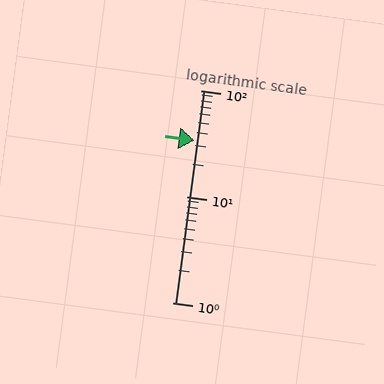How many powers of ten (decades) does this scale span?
The scale spans 2 decades, from 1 to 100.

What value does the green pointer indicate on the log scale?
The pointer indicates approximately 34.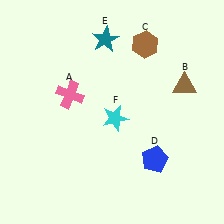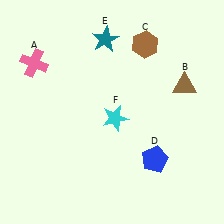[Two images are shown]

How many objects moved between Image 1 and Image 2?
1 object moved between the two images.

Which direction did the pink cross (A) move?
The pink cross (A) moved left.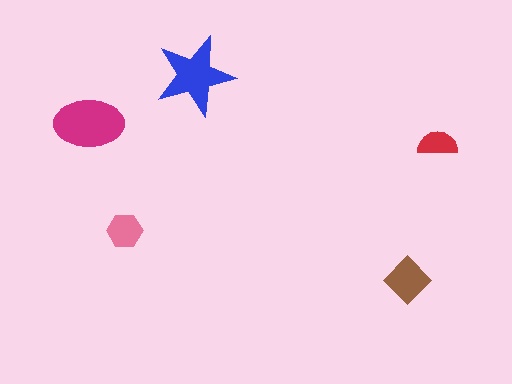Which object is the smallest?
The red semicircle.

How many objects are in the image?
There are 5 objects in the image.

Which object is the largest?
The magenta ellipse.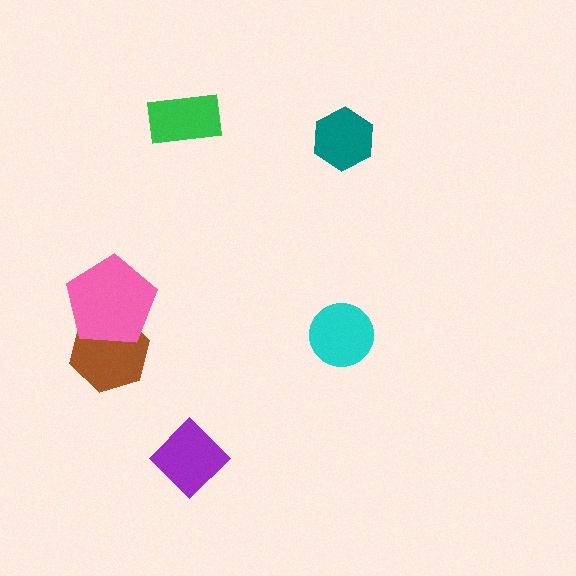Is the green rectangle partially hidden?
No, no other shape covers it.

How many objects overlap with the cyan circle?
0 objects overlap with the cyan circle.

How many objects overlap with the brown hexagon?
1 object overlaps with the brown hexagon.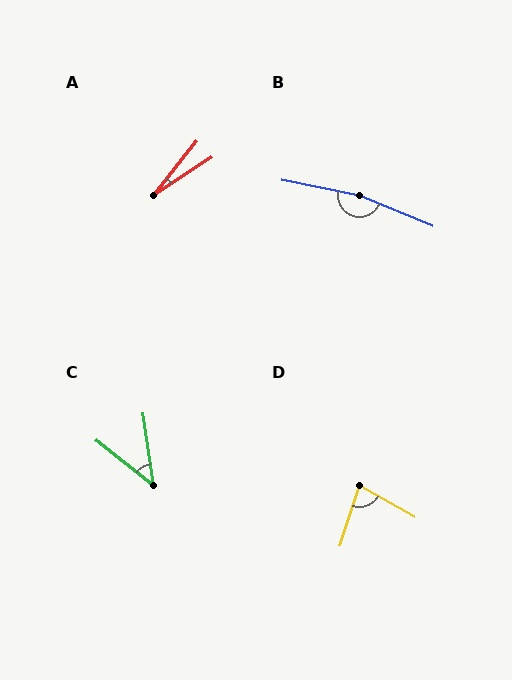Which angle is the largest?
B, at approximately 169 degrees.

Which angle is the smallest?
A, at approximately 18 degrees.